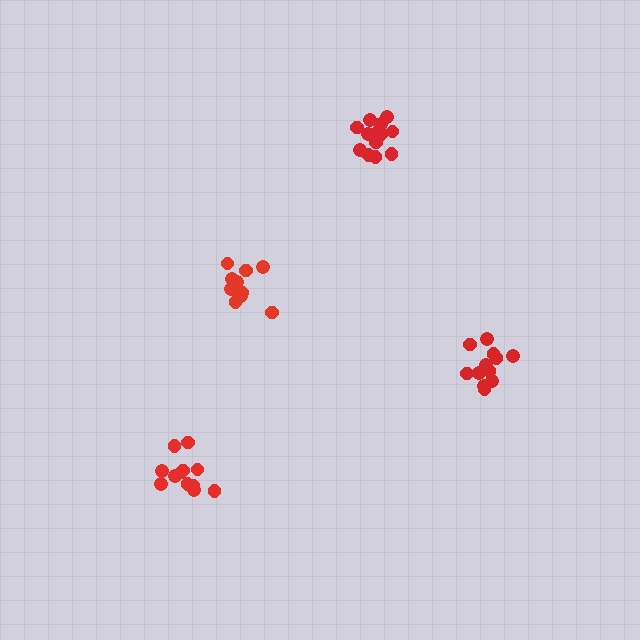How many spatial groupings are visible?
There are 4 spatial groupings.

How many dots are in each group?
Group 1: 10 dots, Group 2: 13 dots, Group 3: 12 dots, Group 4: 12 dots (47 total).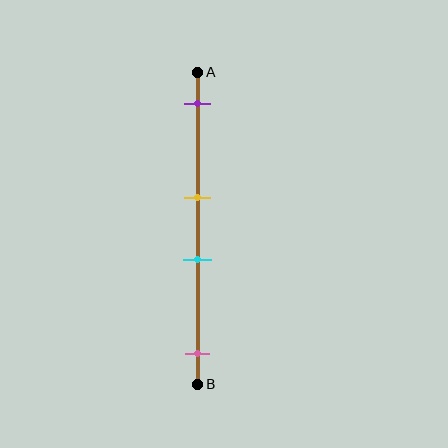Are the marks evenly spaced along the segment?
No, the marks are not evenly spaced.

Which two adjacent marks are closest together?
The yellow and cyan marks are the closest adjacent pair.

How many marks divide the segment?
There are 4 marks dividing the segment.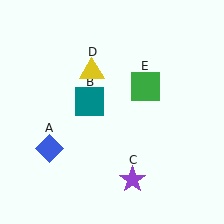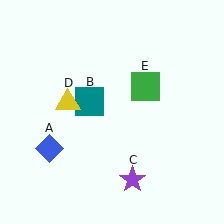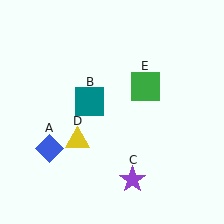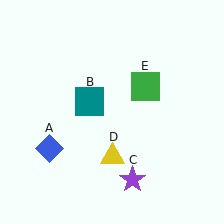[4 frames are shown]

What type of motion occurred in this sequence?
The yellow triangle (object D) rotated counterclockwise around the center of the scene.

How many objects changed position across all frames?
1 object changed position: yellow triangle (object D).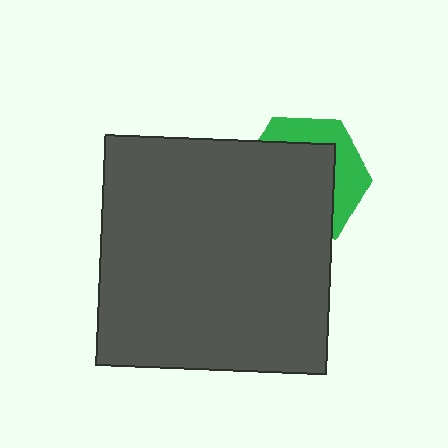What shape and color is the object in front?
The object in front is a dark gray square.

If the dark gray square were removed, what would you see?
You would see the complete green hexagon.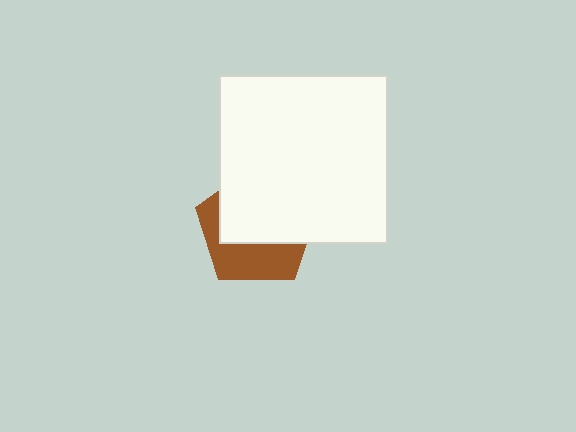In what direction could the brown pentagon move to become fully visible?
The brown pentagon could move down. That would shift it out from behind the white square entirely.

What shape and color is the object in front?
The object in front is a white square.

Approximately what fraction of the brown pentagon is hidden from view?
Roughly 59% of the brown pentagon is hidden behind the white square.